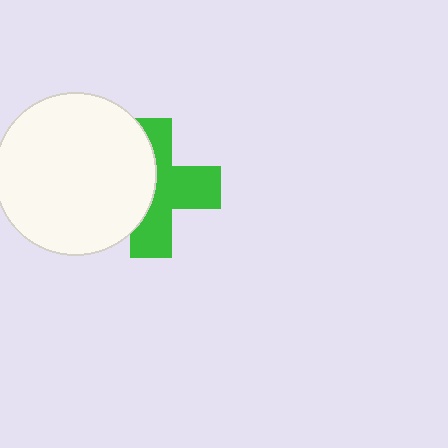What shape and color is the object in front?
The object in front is a white circle.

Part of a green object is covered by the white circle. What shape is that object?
It is a cross.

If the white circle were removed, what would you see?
You would see the complete green cross.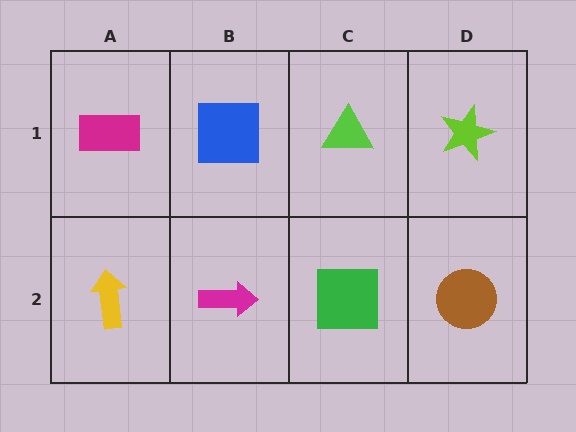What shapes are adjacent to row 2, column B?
A blue square (row 1, column B), a yellow arrow (row 2, column A), a green square (row 2, column C).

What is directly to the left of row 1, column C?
A blue square.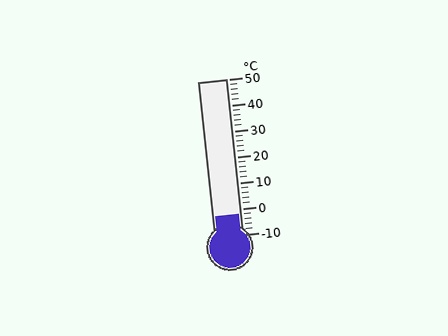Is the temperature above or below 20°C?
The temperature is below 20°C.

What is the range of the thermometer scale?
The thermometer scale ranges from -10°C to 50°C.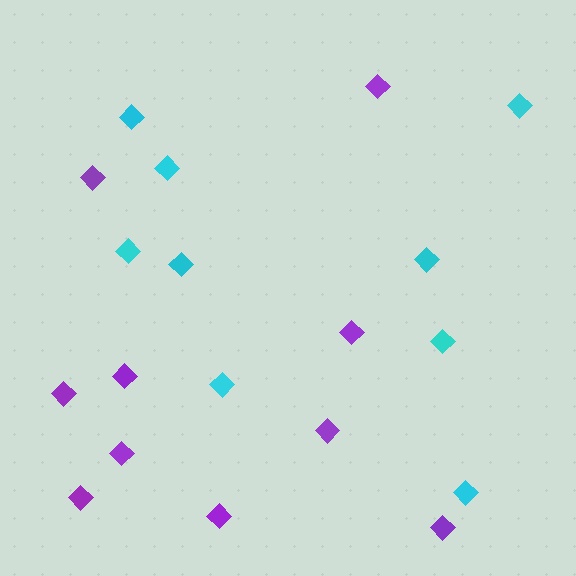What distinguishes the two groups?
There are 2 groups: one group of purple diamonds (10) and one group of cyan diamonds (9).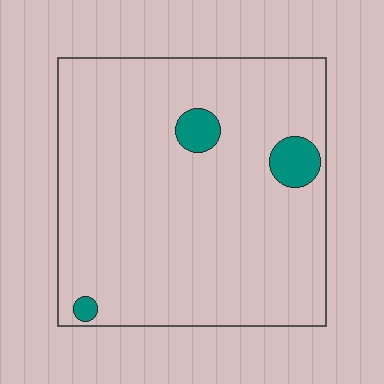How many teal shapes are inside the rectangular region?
3.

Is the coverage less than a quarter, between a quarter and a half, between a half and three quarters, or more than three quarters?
Less than a quarter.